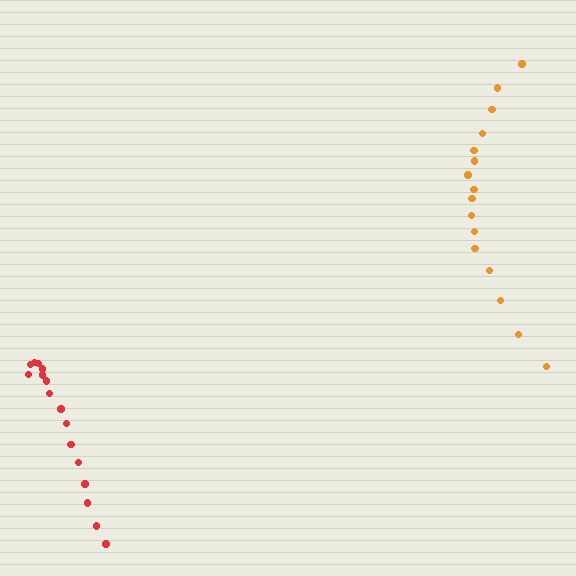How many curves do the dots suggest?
There are 2 distinct paths.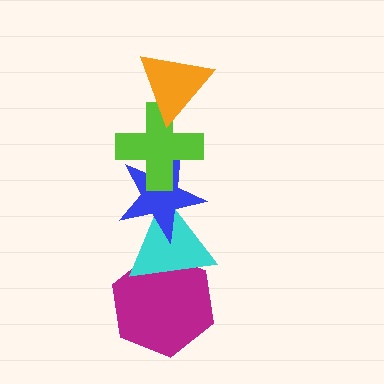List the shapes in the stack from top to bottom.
From top to bottom: the orange triangle, the lime cross, the blue star, the cyan triangle, the magenta hexagon.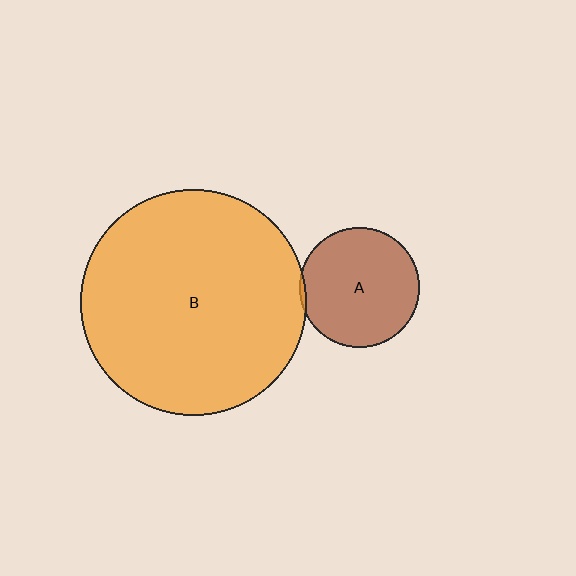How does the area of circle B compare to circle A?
Approximately 3.5 times.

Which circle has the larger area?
Circle B (orange).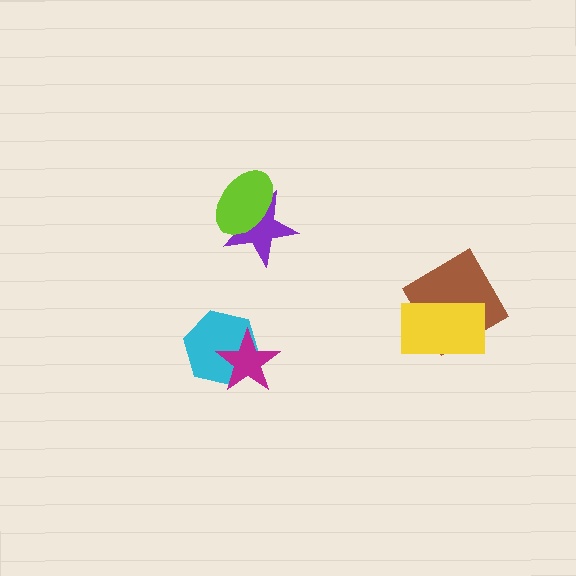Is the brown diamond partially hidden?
Yes, it is partially covered by another shape.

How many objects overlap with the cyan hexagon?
1 object overlaps with the cyan hexagon.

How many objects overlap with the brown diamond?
1 object overlaps with the brown diamond.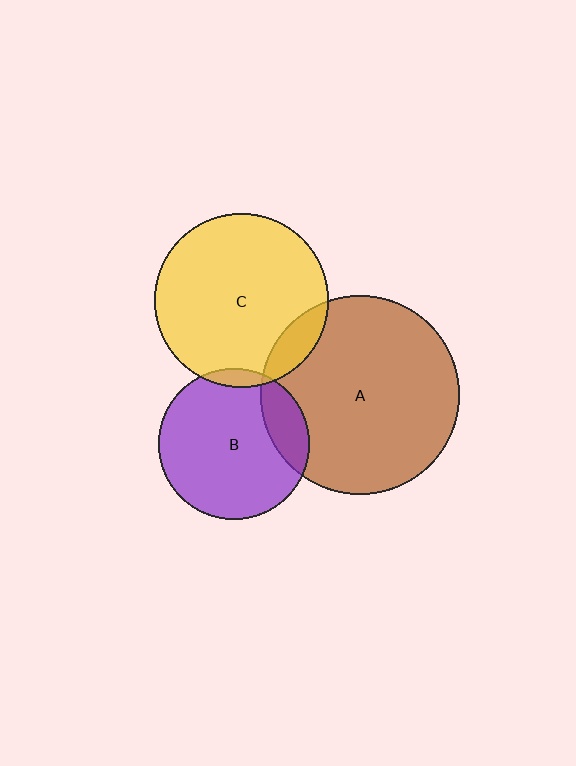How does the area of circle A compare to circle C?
Approximately 1.3 times.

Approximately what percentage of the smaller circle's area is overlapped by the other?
Approximately 5%.